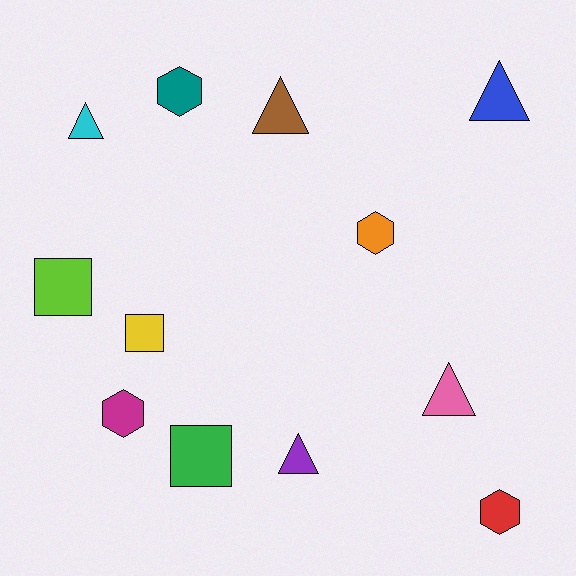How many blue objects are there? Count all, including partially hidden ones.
There is 1 blue object.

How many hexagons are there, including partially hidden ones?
There are 4 hexagons.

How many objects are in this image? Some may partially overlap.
There are 12 objects.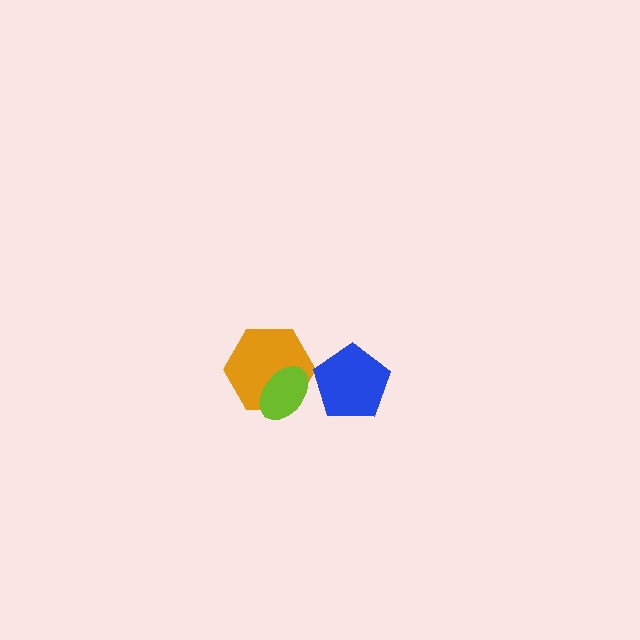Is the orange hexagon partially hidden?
Yes, it is partially covered by another shape.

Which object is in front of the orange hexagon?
The lime ellipse is in front of the orange hexagon.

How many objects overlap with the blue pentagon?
0 objects overlap with the blue pentagon.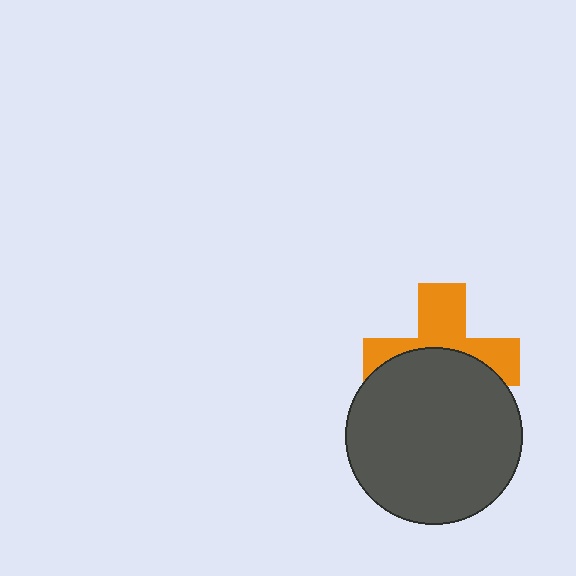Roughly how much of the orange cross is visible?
About half of it is visible (roughly 48%).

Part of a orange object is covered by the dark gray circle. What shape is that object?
It is a cross.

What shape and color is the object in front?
The object in front is a dark gray circle.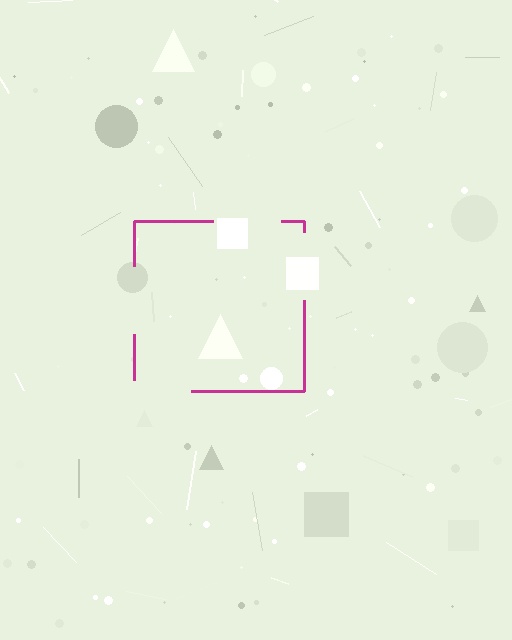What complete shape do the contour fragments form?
The contour fragments form a square.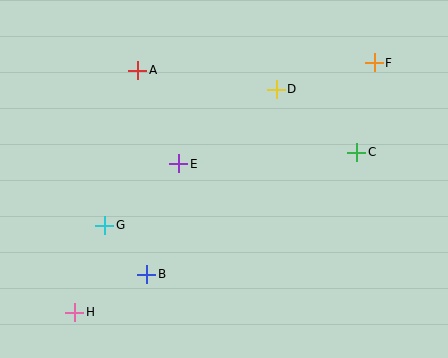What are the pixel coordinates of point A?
Point A is at (138, 70).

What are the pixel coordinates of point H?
Point H is at (75, 312).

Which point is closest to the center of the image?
Point E at (179, 164) is closest to the center.